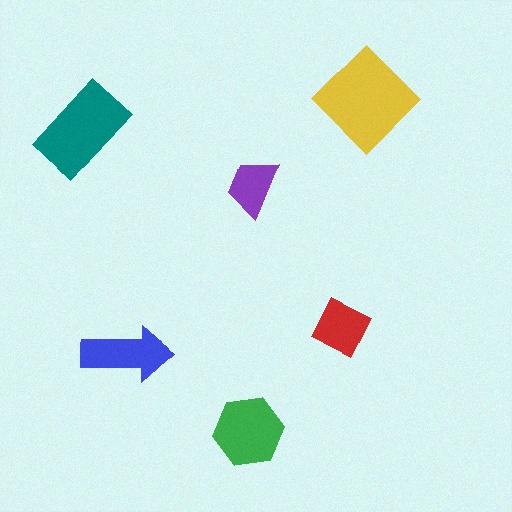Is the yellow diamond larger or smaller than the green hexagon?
Larger.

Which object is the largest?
The yellow diamond.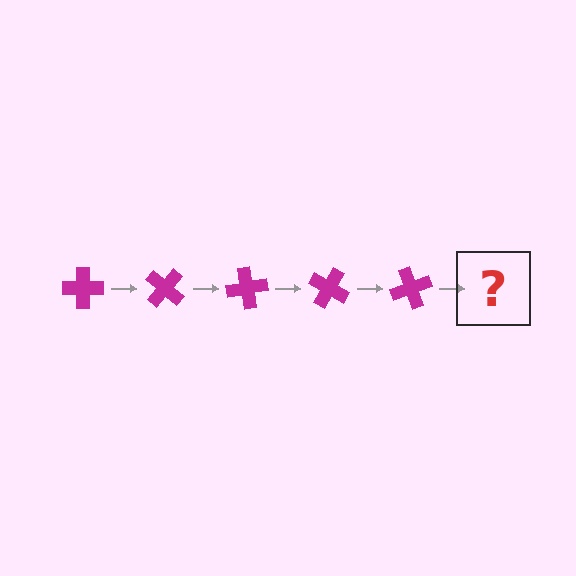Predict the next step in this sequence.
The next step is a magenta cross rotated 200 degrees.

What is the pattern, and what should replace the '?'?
The pattern is that the cross rotates 40 degrees each step. The '?' should be a magenta cross rotated 200 degrees.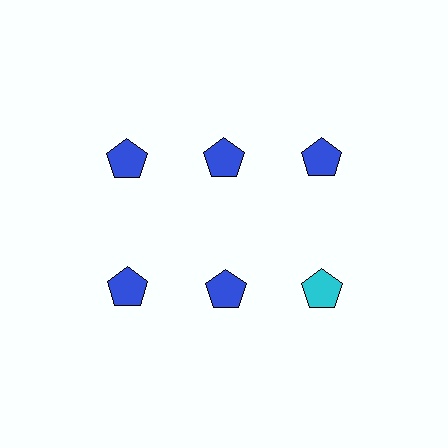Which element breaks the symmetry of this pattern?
The cyan pentagon in the second row, center column breaks the symmetry. All other shapes are blue pentagons.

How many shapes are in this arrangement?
There are 6 shapes arranged in a grid pattern.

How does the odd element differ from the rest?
It has a different color: cyan instead of blue.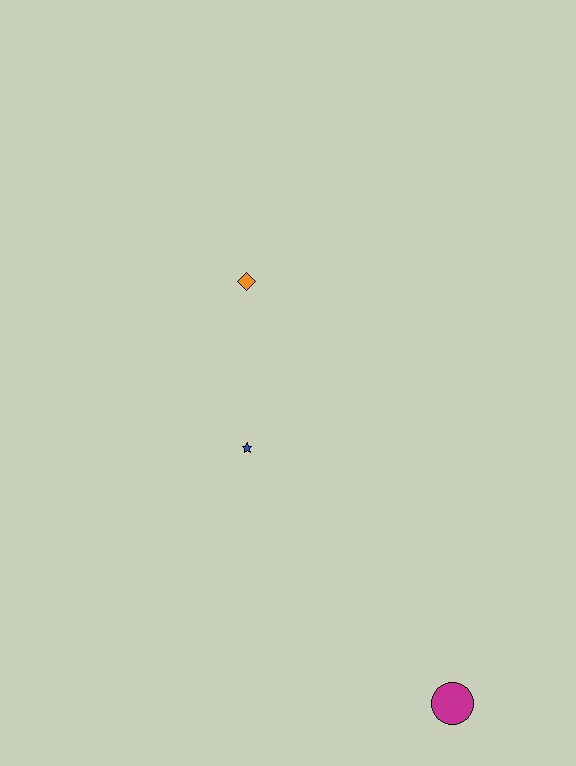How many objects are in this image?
There are 3 objects.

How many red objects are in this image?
There are no red objects.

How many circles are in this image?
There is 1 circle.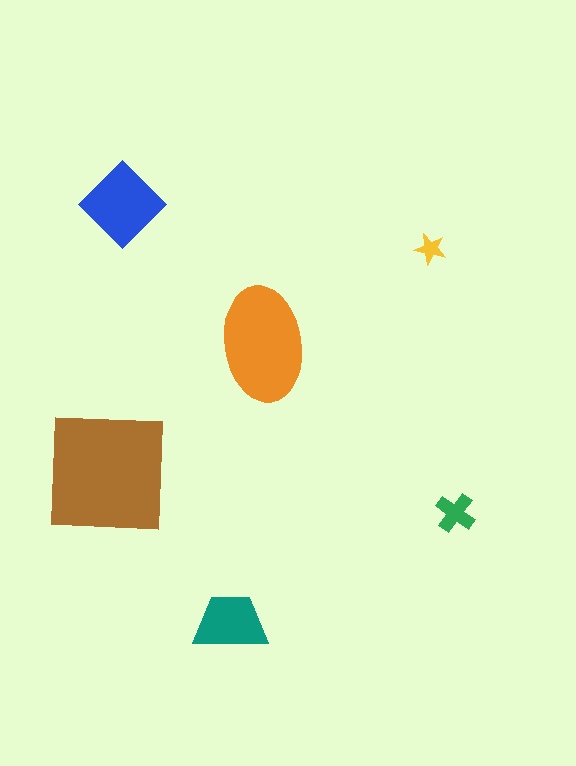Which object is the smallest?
The yellow star.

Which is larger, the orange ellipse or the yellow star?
The orange ellipse.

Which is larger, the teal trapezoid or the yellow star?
The teal trapezoid.